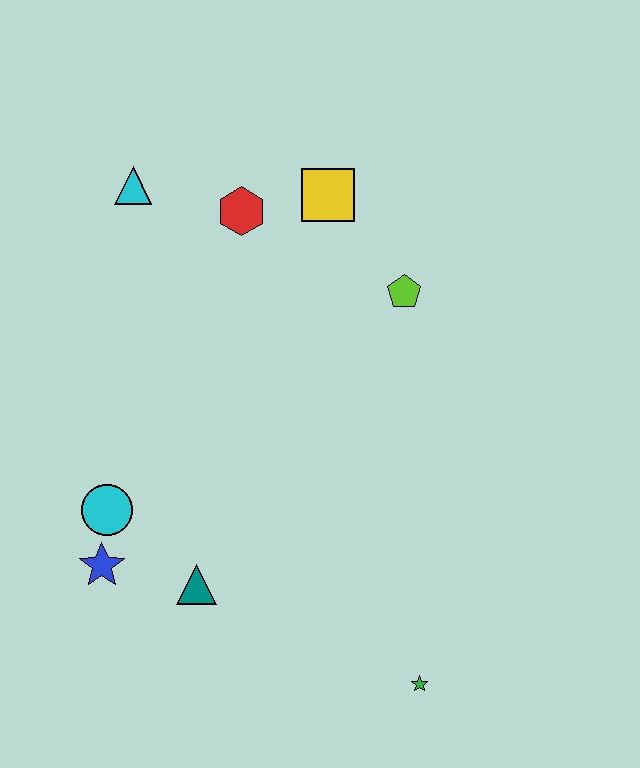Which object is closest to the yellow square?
The red hexagon is closest to the yellow square.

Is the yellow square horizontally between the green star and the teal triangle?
Yes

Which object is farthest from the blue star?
The yellow square is farthest from the blue star.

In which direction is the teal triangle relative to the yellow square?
The teal triangle is below the yellow square.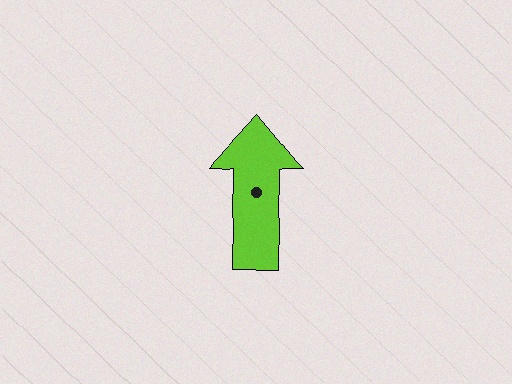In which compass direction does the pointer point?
North.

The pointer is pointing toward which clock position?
Roughly 12 o'clock.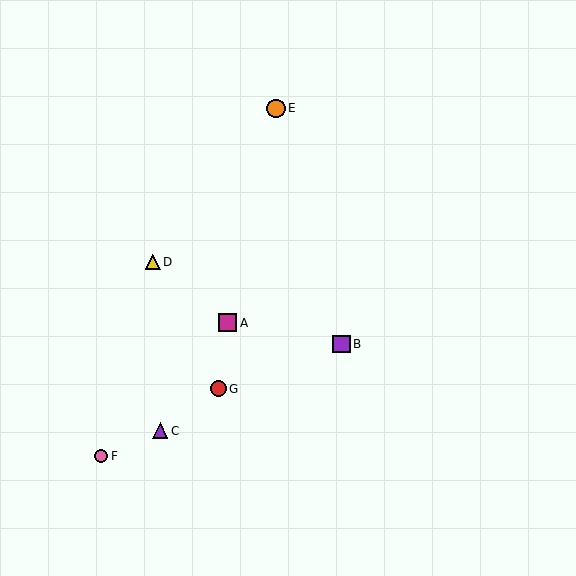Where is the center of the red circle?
The center of the red circle is at (218, 389).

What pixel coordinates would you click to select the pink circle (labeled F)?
Click at (101, 456) to select the pink circle F.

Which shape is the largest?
The orange circle (labeled E) is the largest.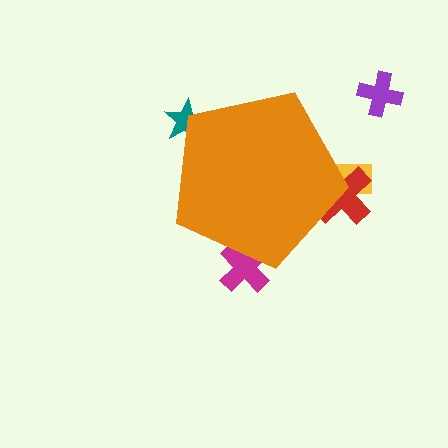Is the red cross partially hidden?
Yes, the red cross is partially hidden behind the orange pentagon.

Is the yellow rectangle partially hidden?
Yes, the yellow rectangle is partially hidden behind the orange pentagon.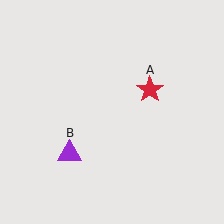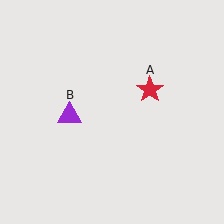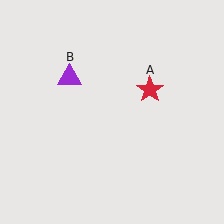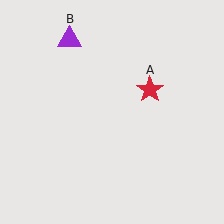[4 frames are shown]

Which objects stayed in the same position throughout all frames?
Red star (object A) remained stationary.